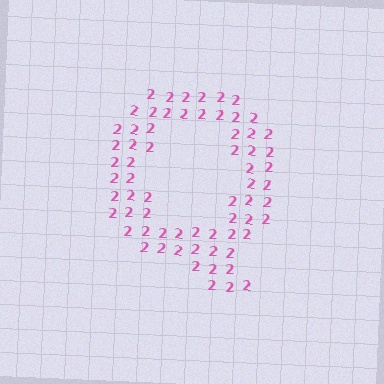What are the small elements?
The small elements are digit 2's.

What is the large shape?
The large shape is the letter Q.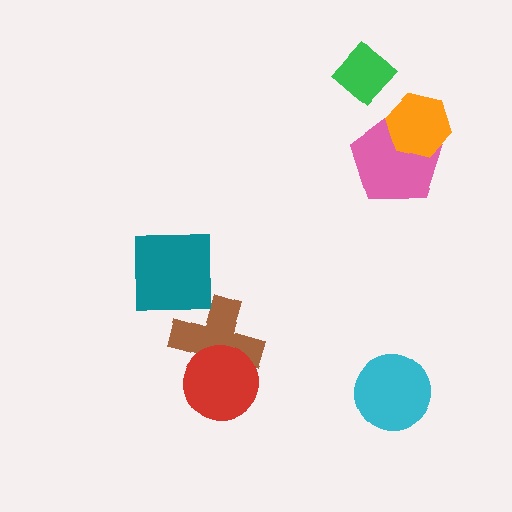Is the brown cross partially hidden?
Yes, it is partially covered by another shape.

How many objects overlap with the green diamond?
0 objects overlap with the green diamond.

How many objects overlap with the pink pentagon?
1 object overlaps with the pink pentagon.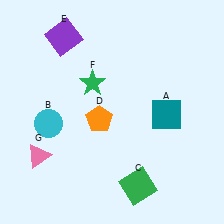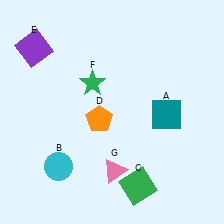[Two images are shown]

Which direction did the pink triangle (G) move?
The pink triangle (G) moved right.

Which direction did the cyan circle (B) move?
The cyan circle (B) moved down.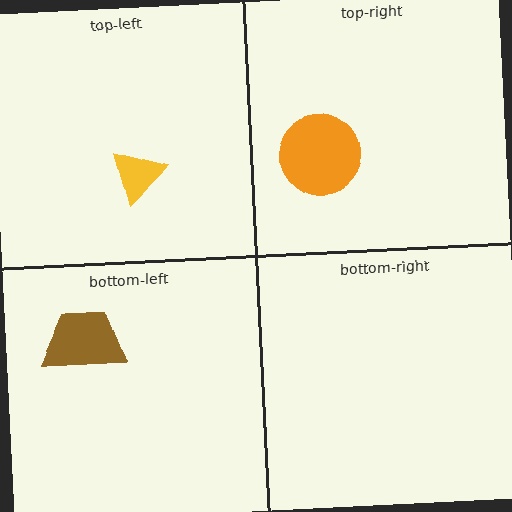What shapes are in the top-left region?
The yellow triangle.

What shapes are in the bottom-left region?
The brown trapezoid.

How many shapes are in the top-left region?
1.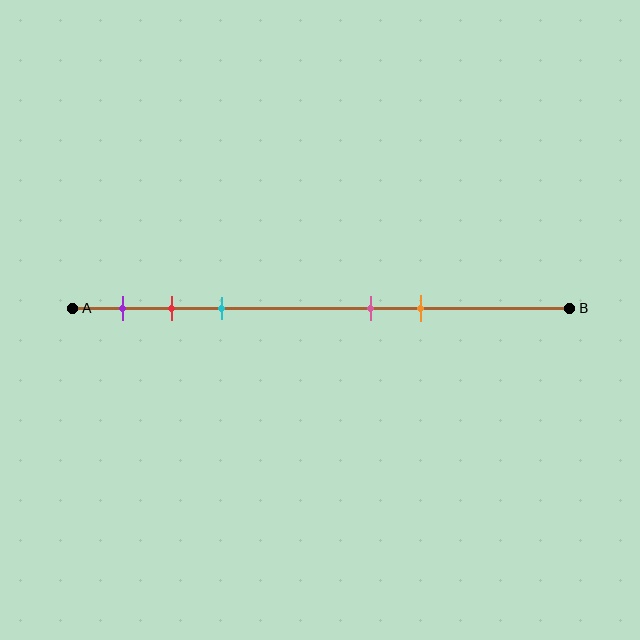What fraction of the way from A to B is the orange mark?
The orange mark is approximately 70% (0.7) of the way from A to B.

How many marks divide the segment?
There are 5 marks dividing the segment.